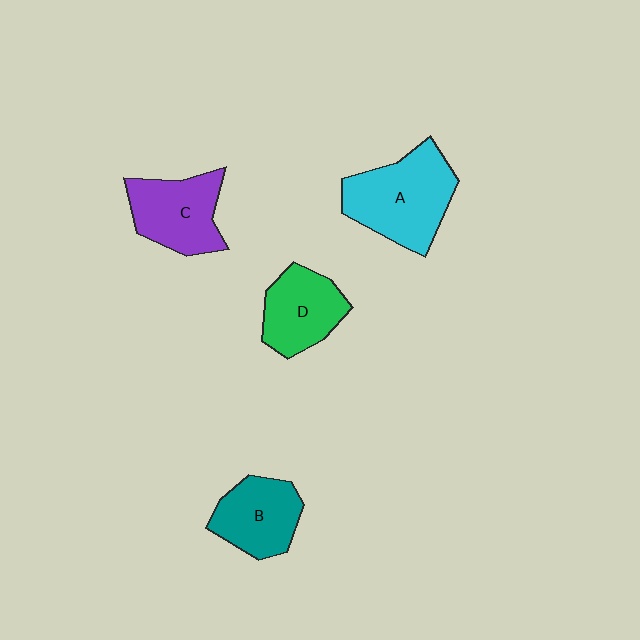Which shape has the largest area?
Shape A (cyan).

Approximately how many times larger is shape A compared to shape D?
Approximately 1.4 times.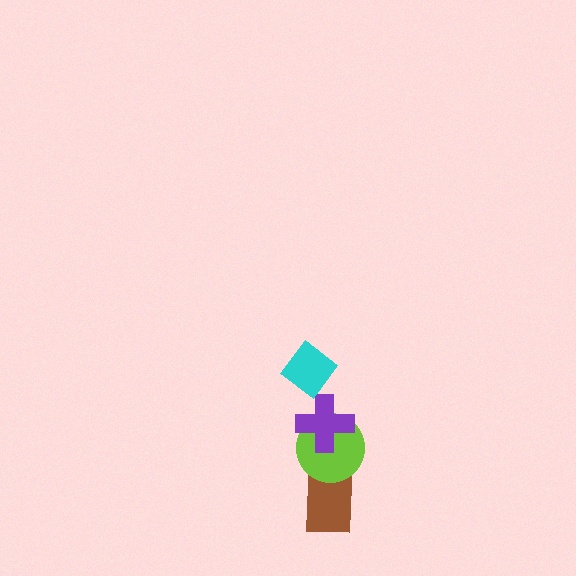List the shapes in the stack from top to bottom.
From top to bottom: the cyan diamond, the purple cross, the lime circle, the brown rectangle.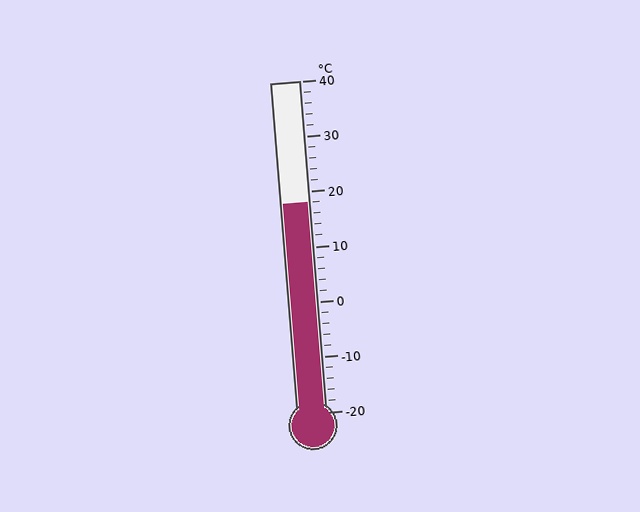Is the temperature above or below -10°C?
The temperature is above -10°C.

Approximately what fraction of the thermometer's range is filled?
The thermometer is filled to approximately 65% of its range.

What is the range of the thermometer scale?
The thermometer scale ranges from -20°C to 40°C.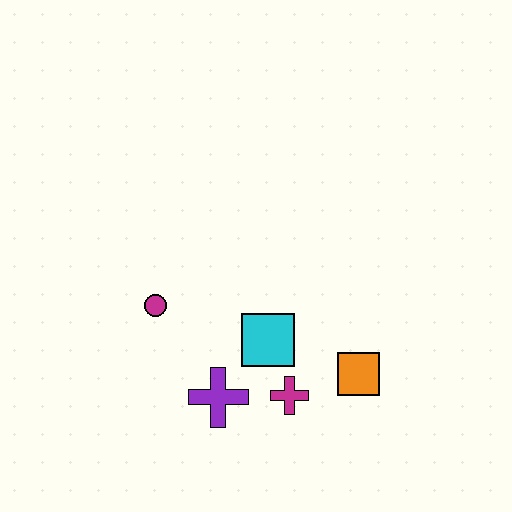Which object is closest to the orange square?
The magenta cross is closest to the orange square.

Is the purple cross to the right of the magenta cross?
No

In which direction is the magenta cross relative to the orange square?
The magenta cross is to the left of the orange square.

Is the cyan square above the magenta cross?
Yes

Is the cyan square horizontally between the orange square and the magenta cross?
No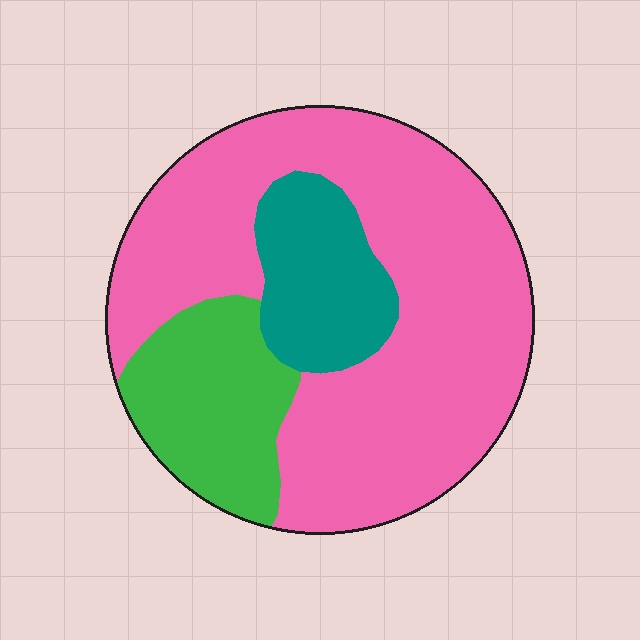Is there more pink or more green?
Pink.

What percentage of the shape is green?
Green covers roughly 20% of the shape.